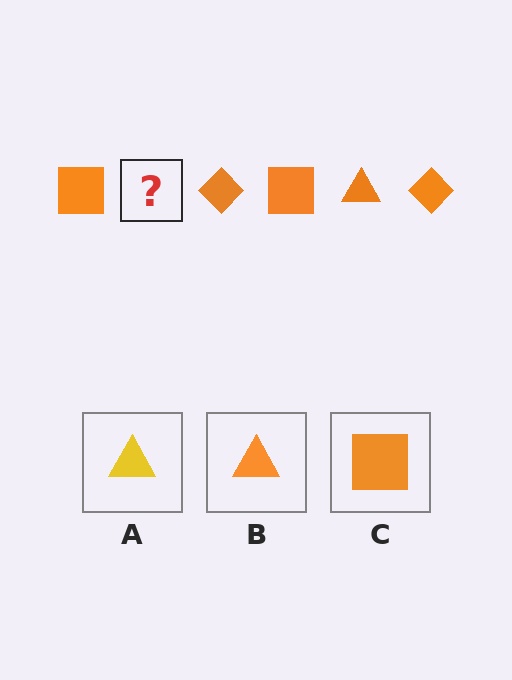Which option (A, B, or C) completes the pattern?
B.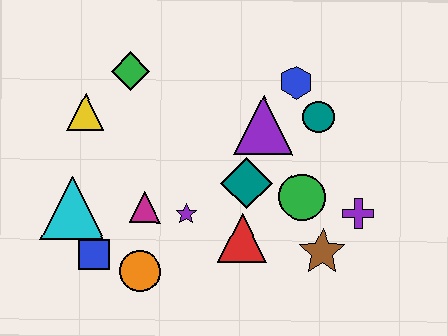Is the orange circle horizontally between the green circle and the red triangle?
No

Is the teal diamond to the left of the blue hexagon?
Yes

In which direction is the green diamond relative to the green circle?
The green diamond is to the left of the green circle.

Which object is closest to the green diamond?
The yellow triangle is closest to the green diamond.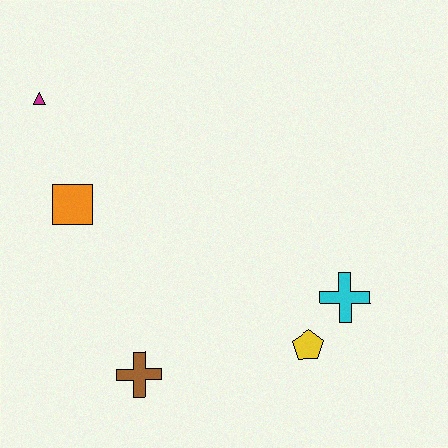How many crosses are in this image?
There are 2 crosses.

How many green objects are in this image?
There are no green objects.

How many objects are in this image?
There are 5 objects.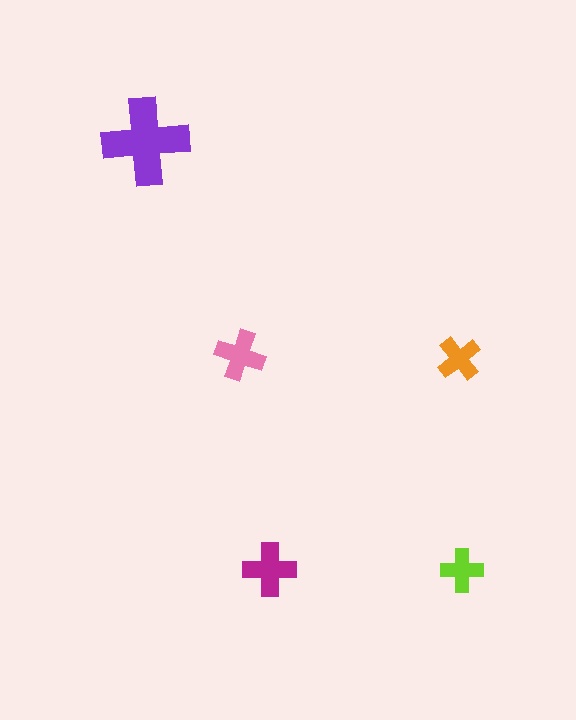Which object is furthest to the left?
The purple cross is leftmost.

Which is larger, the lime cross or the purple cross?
The purple one.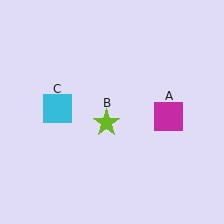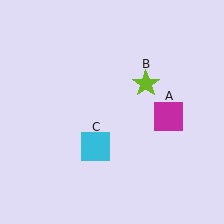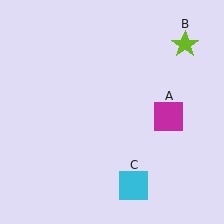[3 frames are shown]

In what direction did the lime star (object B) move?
The lime star (object B) moved up and to the right.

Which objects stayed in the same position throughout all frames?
Magenta square (object A) remained stationary.